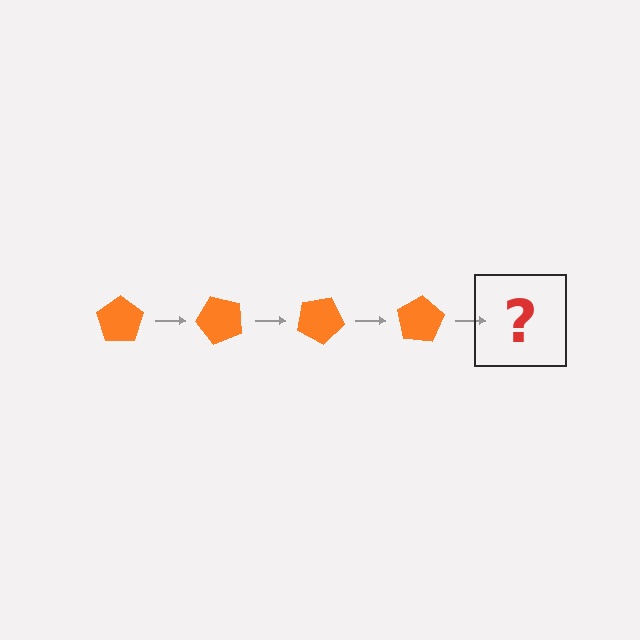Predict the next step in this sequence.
The next step is an orange pentagon rotated 200 degrees.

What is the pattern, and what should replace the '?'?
The pattern is that the pentagon rotates 50 degrees each step. The '?' should be an orange pentagon rotated 200 degrees.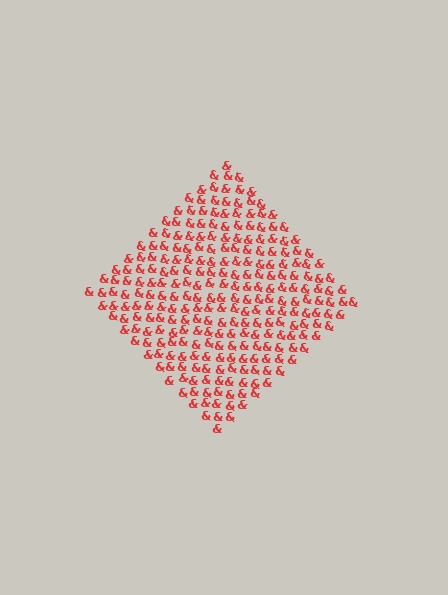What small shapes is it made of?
It is made of small ampersands.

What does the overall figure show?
The overall figure shows a diamond.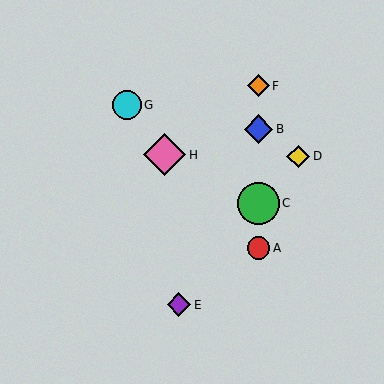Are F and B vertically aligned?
Yes, both are at x≈258.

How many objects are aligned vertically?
4 objects (A, B, C, F) are aligned vertically.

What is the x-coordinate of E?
Object E is at x≈179.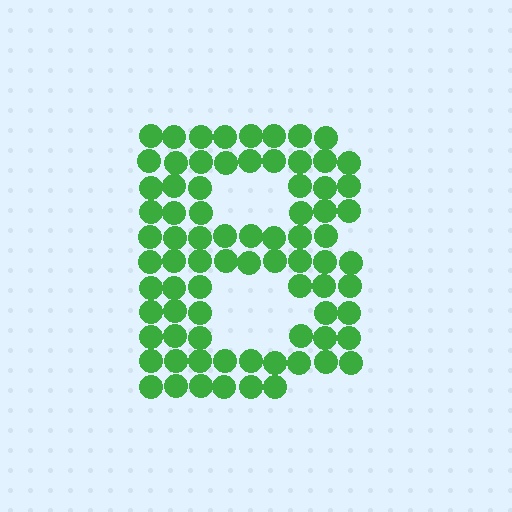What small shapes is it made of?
It is made of small circles.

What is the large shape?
The large shape is the letter B.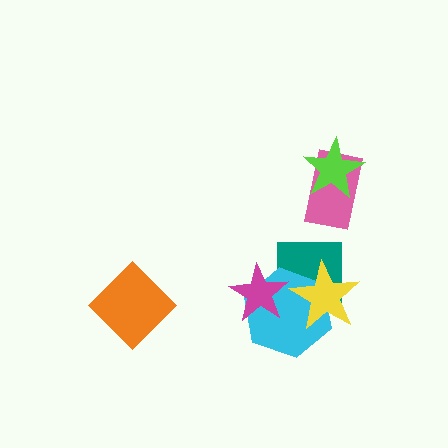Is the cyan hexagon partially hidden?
Yes, it is partially covered by another shape.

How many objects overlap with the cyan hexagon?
3 objects overlap with the cyan hexagon.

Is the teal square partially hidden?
Yes, it is partially covered by another shape.